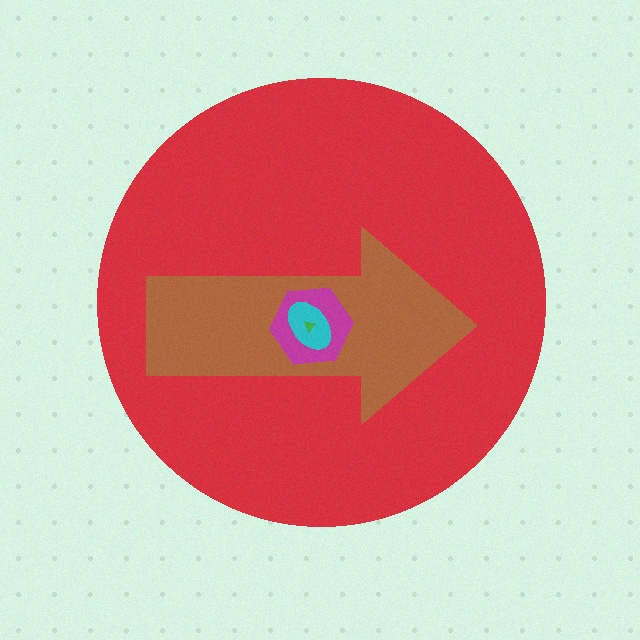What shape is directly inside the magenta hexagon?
The cyan ellipse.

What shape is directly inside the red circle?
The brown arrow.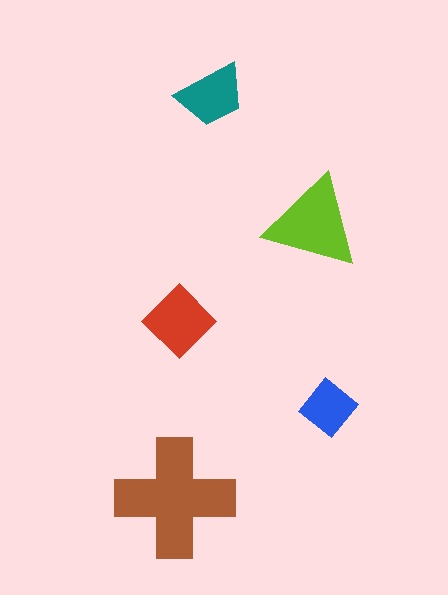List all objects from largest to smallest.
The brown cross, the lime triangle, the red diamond, the teal trapezoid, the blue diamond.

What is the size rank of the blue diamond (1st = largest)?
5th.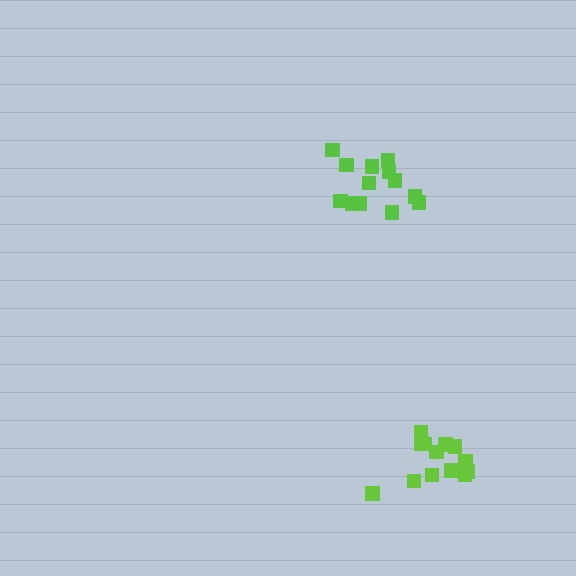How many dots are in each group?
Group 1: 13 dots, Group 2: 14 dots (27 total).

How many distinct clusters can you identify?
There are 2 distinct clusters.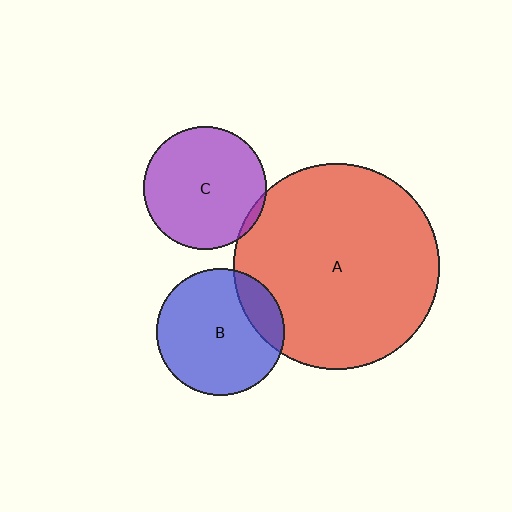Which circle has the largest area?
Circle A (red).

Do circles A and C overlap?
Yes.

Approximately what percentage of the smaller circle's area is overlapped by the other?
Approximately 5%.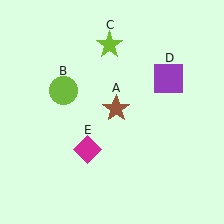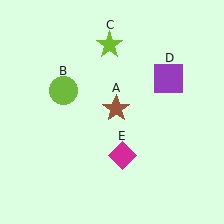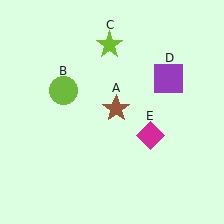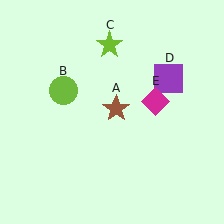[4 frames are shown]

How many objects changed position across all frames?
1 object changed position: magenta diamond (object E).